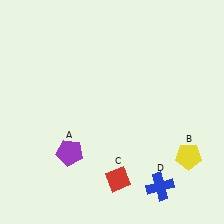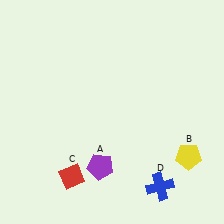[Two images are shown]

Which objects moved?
The objects that moved are: the purple pentagon (A), the red diamond (C).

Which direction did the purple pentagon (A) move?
The purple pentagon (A) moved right.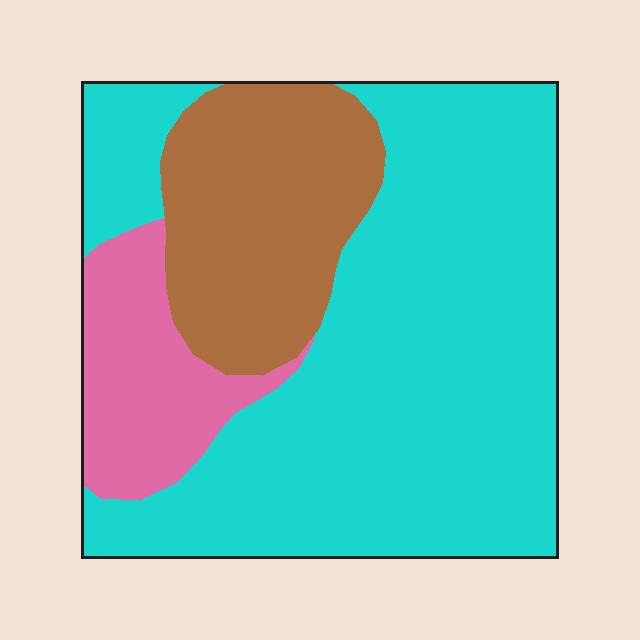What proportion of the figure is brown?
Brown covers around 20% of the figure.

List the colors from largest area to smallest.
From largest to smallest: cyan, brown, pink.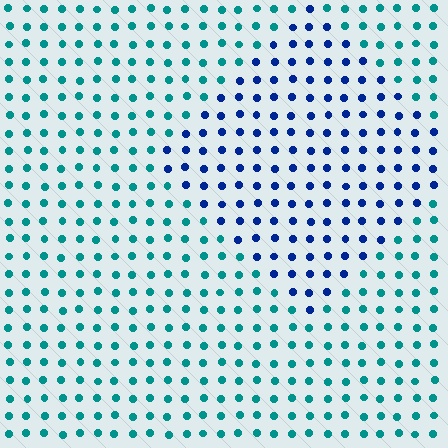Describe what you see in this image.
The image is filled with small teal elements in a uniform arrangement. A diamond-shaped region is visible where the elements are tinted to a slightly different hue, forming a subtle color boundary.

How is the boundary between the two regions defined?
The boundary is defined purely by a slight shift in hue (about 48 degrees). Spacing, size, and orientation are identical on both sides.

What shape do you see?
I see a diamond.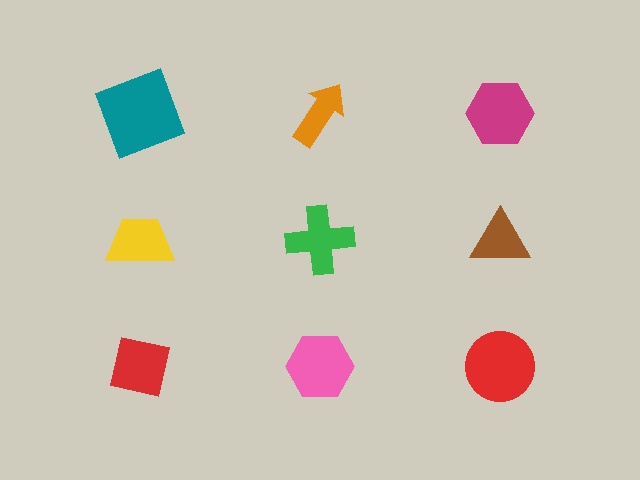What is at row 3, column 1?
A red square.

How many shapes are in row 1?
3 shapes.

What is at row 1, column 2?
An orange arrow.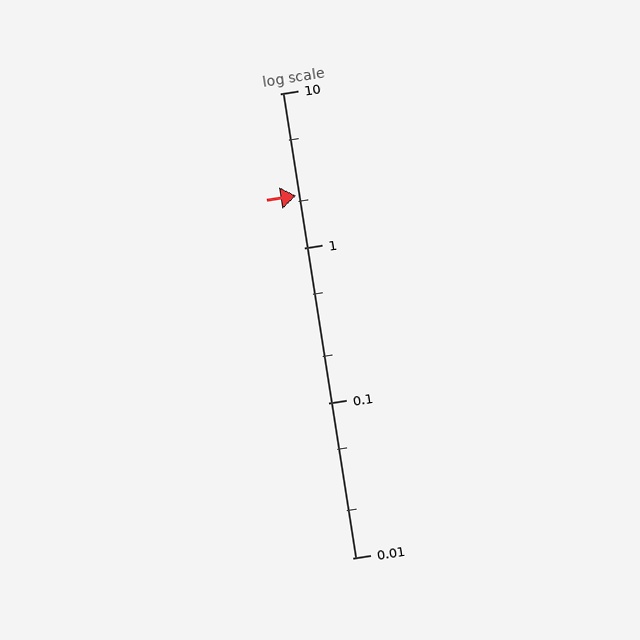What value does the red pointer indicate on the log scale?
The pointer indicates approximately 2.2.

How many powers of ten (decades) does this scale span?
The scale spans 3 decades, from 0.01 to 10.